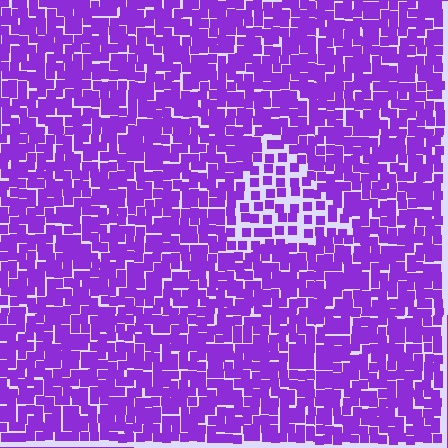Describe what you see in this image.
The image contains small purple elements arranged at two different densities. A triangle-shaped region is visible where the elements are less densely packed than the surrounding area.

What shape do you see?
I see a triangle.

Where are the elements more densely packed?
The elements are more densely packed outside the triangle boundary.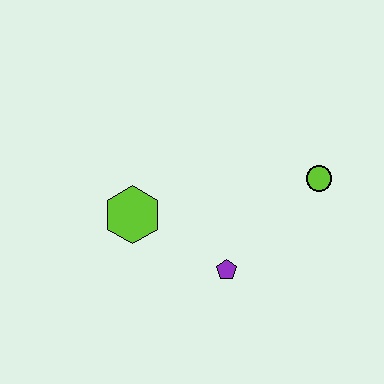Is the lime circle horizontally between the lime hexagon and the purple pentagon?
No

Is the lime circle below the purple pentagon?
No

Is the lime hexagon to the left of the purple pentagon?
Yes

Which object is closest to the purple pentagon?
The lime hexagon is closest to the purple pentagon.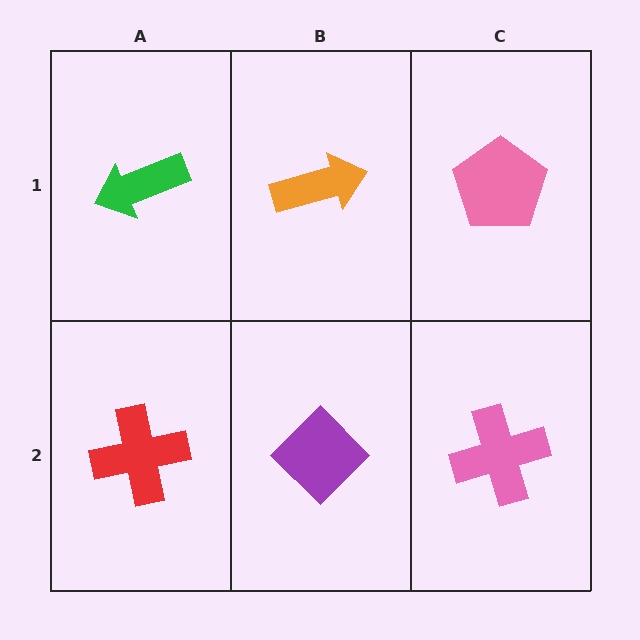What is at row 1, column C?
A pink pentagon.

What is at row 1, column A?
A green arrow.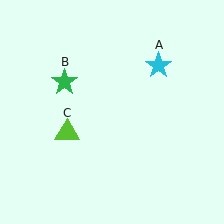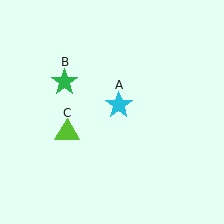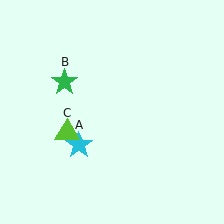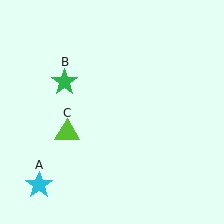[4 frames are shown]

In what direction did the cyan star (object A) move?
The cyan star (object A) moved down and to the left.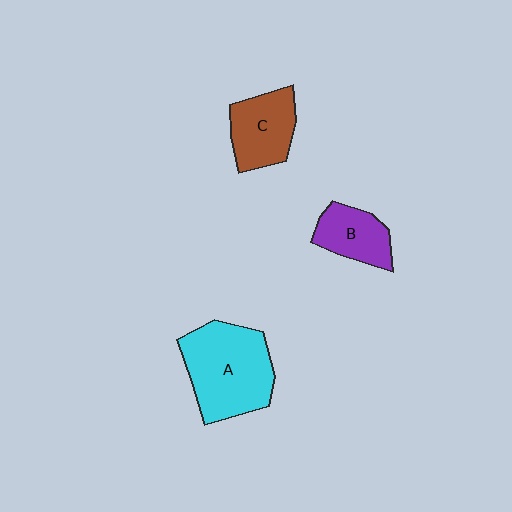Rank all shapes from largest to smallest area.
From largest to smallest: A (cyan), C (brown), B (purple).